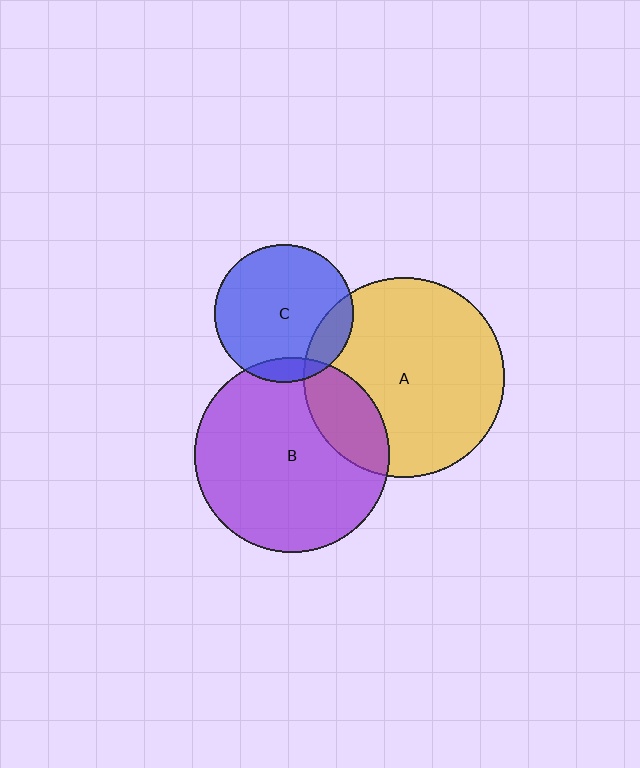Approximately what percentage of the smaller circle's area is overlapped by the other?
Approximately 10%.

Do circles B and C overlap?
Yes.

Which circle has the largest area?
Circle A (yellow).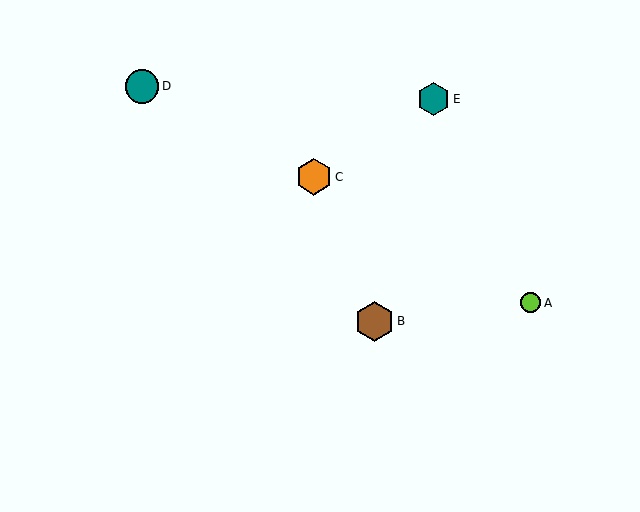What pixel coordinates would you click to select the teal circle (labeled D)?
Click at (142, 86) to select the teal circle D.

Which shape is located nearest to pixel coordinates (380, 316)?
The brown hexagon (labeled B) at (374, 321) is nearest to that location.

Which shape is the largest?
The brown hexagon (labeled B) is the largest.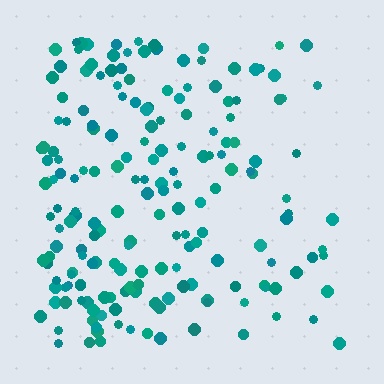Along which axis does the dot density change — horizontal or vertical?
Horizontal.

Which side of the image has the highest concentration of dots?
The left.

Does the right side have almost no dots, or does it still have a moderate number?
Still a moderate number, just noticeably fewer than the left.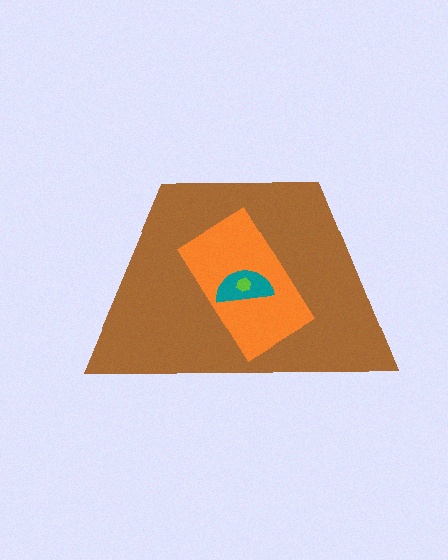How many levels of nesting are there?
4.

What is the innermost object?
The lime hexagon.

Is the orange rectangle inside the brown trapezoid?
Yes.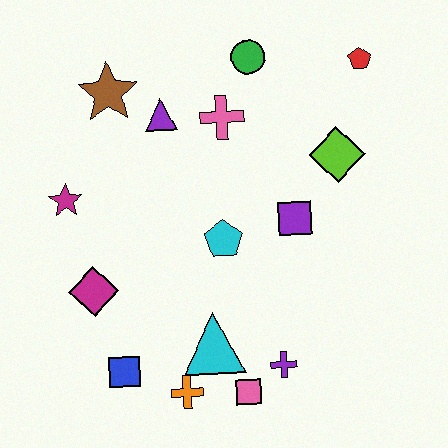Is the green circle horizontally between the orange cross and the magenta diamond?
No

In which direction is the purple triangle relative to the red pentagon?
The purple triangle is to the left of the red pentagon.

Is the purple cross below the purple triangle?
Yes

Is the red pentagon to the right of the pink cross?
Yes